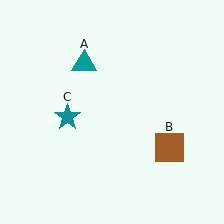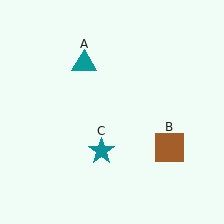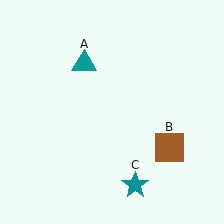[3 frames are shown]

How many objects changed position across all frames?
1 object changed position: teal star (object C).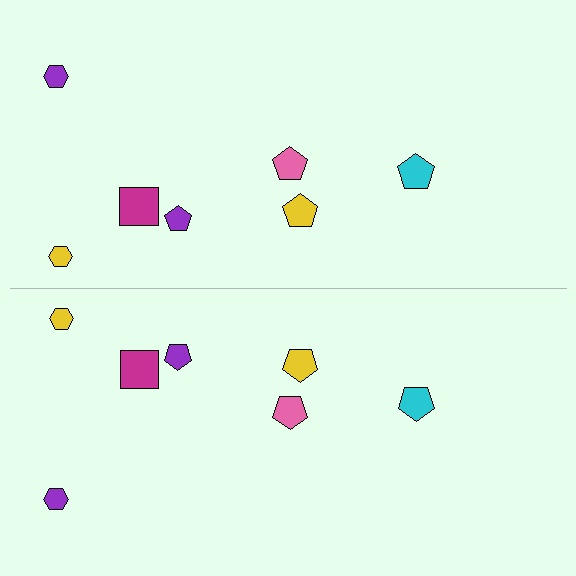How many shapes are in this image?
There are 14 shapes in this image.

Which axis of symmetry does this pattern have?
The pattern has a horizontal axis of symmetry running through the center of the image.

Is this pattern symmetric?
Yes, this pattern has bilateral (reflection) symmetry.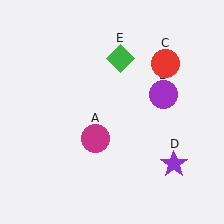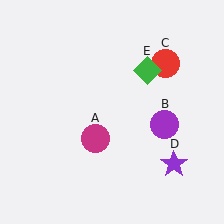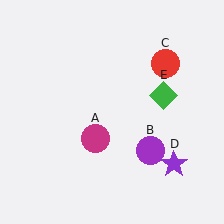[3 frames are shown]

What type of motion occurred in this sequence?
The purple circle (object B), green diamond (object E) rotated clockwise around the center of the scene.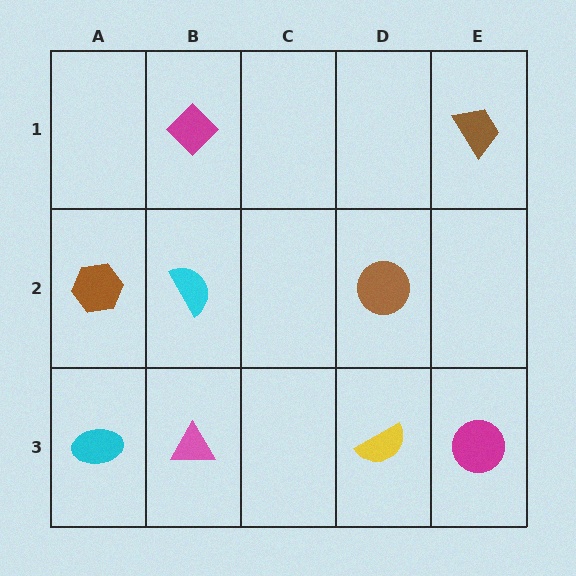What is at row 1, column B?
A magenta diamond.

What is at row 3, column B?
A pink triangle.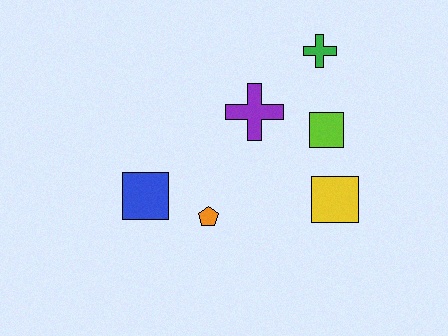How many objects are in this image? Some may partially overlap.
There are 6 objects.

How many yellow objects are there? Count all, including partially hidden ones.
There is 1 yellow object.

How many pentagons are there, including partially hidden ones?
There is 1 pentagon.